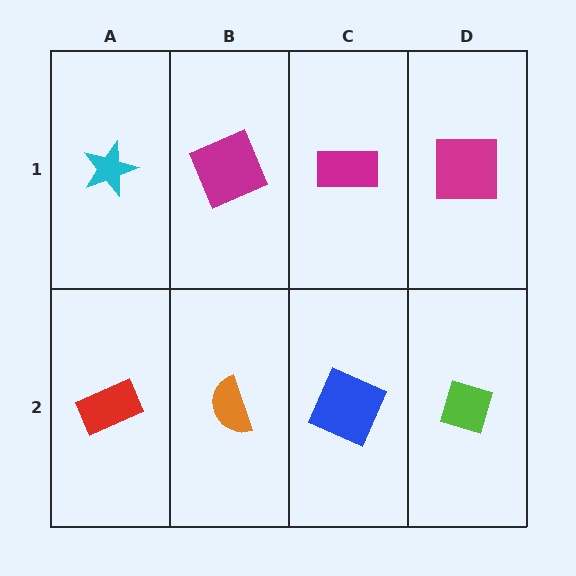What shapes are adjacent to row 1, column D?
A lime diamond (row 2, column D), a magenta rectangle (row 1, column C).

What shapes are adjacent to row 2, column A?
A cyan star (row 1, column A), an orange semicircle (row 2, column B).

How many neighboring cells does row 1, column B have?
3.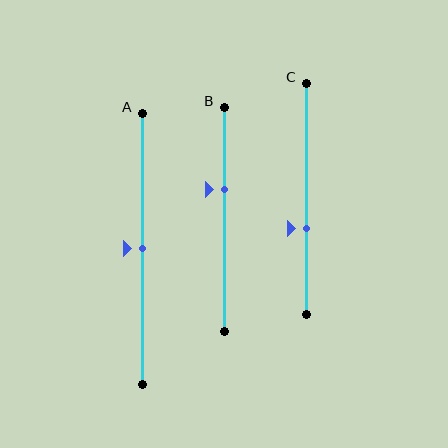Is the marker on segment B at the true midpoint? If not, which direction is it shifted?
No, the marker on segment B is shifted upward by about 13% of the segment length.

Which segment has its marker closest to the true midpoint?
Segment A has its marker closest to the true midpoint.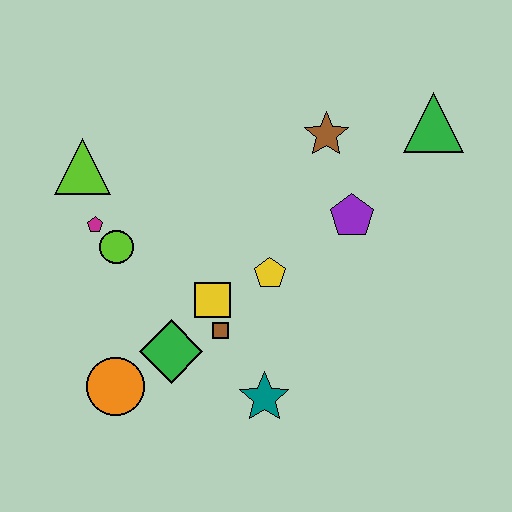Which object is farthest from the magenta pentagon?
The green triangle is farthest from the magenta pentagon.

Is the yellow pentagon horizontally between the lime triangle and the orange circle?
No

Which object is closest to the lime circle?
The magenta pentagon is closest to the lime circle.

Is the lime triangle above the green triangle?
No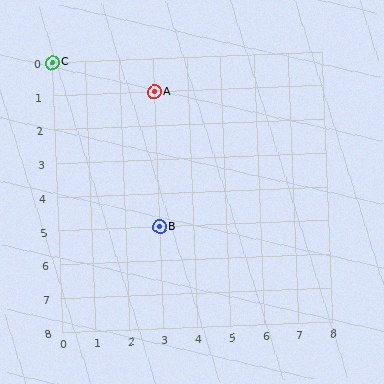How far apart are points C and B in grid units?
Points C and B are 3 columns and 5 rows apart (about 5.8 grid units diagonally).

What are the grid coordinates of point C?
Point C is at grid coordinates (0, 0).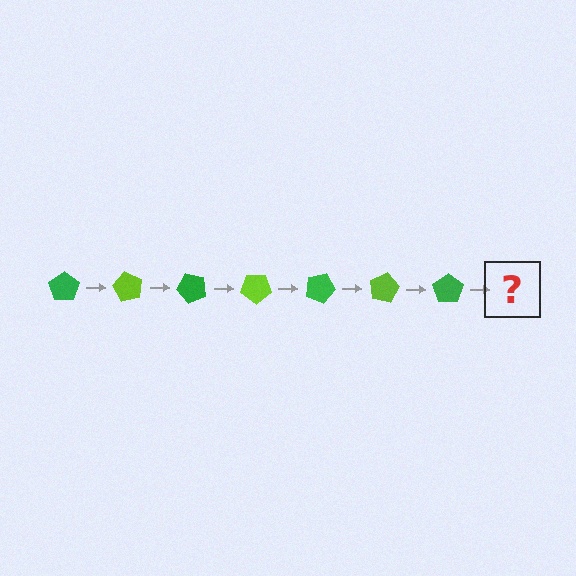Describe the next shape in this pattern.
It should be a lime pentagon, rotated 420 degrees from the start.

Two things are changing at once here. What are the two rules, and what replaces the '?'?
The two rules are that it rotates 60 degrees each step and the color cycles through green and lime. The '?' should be a lime pentagon, rotated 420 degrees from the start.